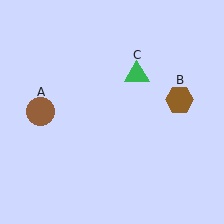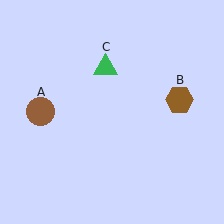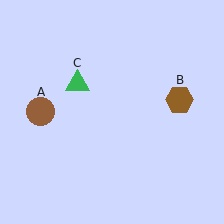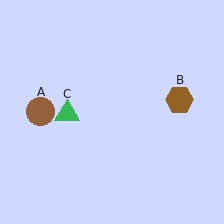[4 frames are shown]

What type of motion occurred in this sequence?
The green triangle (object C) rotated counterclockwise around the center of the scene.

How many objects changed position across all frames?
1 object changed position: green triangle (object C).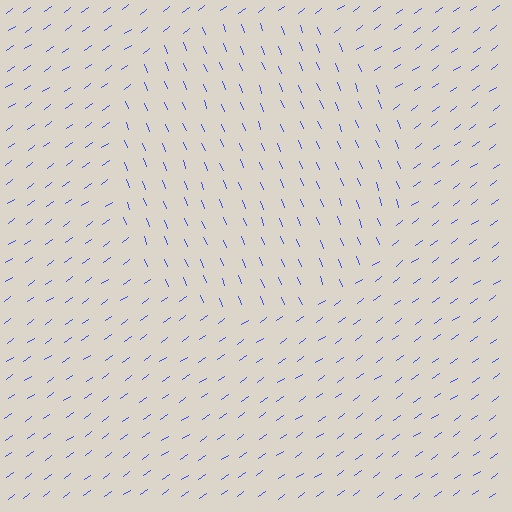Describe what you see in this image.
The image is filled with small blue line segments. A circle region in the image has lines oriented differently from the surrounding lines, creating a visible texture boundary.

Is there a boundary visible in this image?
Yes, there is a texture boundary formed by a change in line orientation.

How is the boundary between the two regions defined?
The boundary is defined purely by a change in line orientation (approximately 76 degrees difference). All lines are the same color and thickness.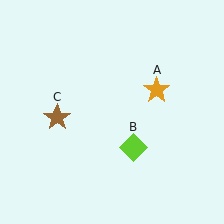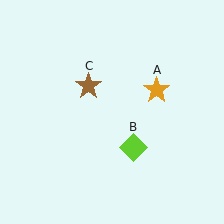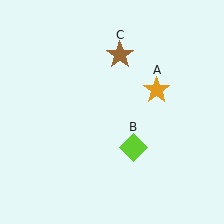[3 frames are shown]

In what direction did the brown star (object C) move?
The brown star (object C) moved up and to the right.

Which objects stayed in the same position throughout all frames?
Orange star (object A) and lime diamond (object B) remained stationary.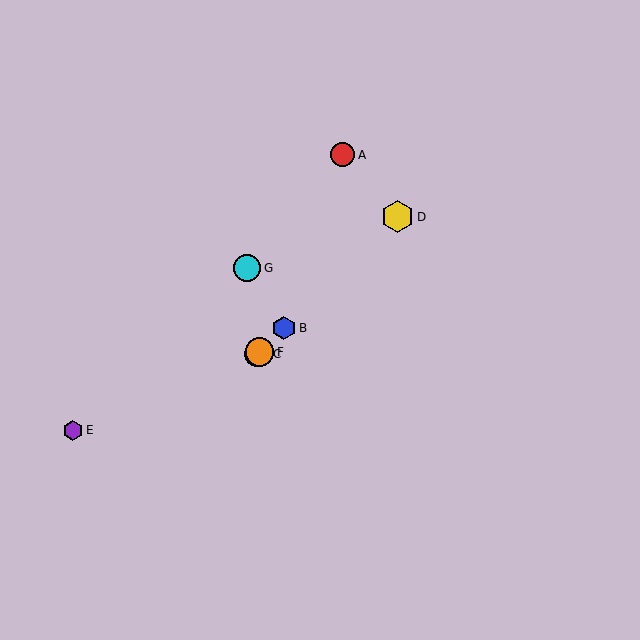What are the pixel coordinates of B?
Object B is at (284, 328).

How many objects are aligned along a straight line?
4 objects (B, C, D, F) are aligned along a straight line.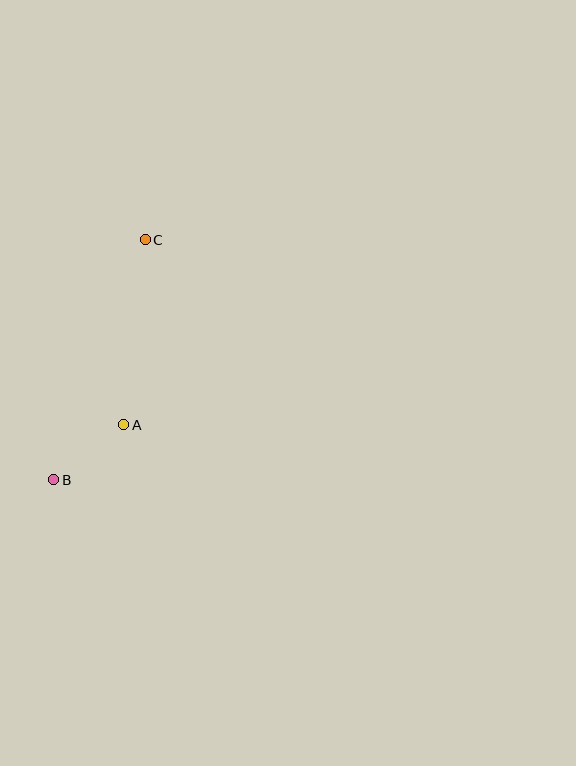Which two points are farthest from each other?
Points B and C are farthest from each other.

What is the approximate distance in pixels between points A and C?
The distance between A and C is approximately 186 pixels.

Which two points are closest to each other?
Points A and B are closest to each other.